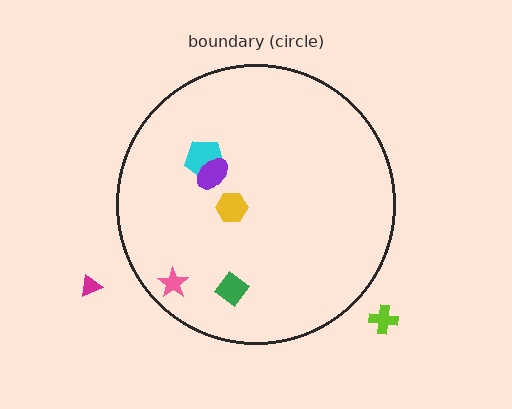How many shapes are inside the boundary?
5 inside, 2 outside.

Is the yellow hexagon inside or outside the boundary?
Inside.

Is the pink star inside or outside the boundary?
Inside.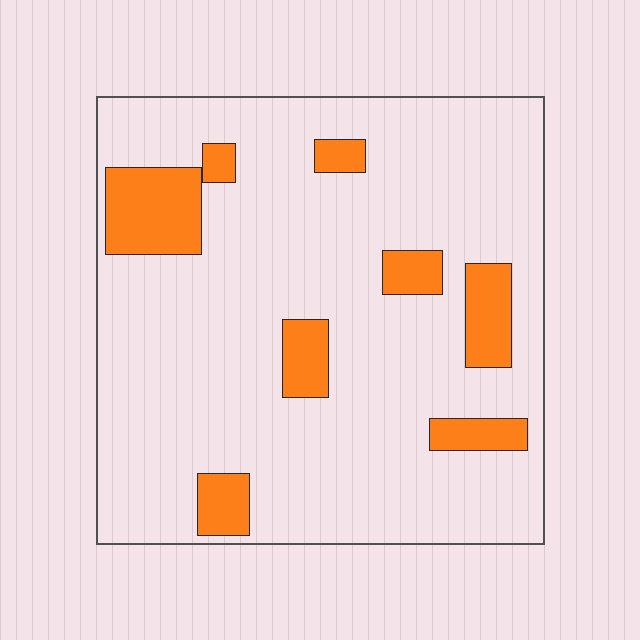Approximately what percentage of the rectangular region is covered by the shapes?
Approximately 15%.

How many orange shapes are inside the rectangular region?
8.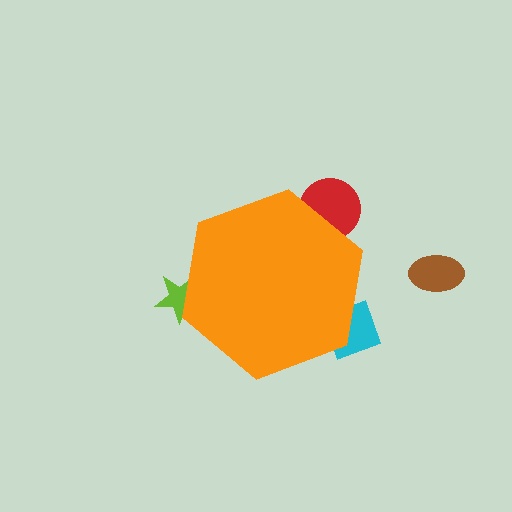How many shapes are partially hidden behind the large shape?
3 shapes are partially hidden.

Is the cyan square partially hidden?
Yes, the cyan square is partially hidden behind the orange hexagon.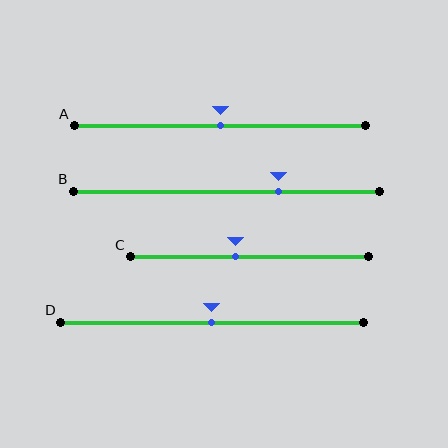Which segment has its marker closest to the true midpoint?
Segment A has its marker closest to the true midpoint.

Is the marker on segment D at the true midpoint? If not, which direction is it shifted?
Yes, the marker on segment D is at the true midpoint.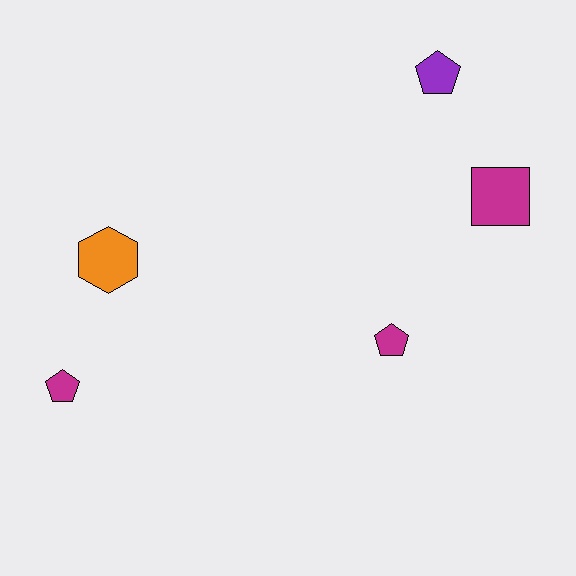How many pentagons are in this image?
There are 3 pentagons.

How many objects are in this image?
There are 5 objects.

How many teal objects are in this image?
There are no teal objects.